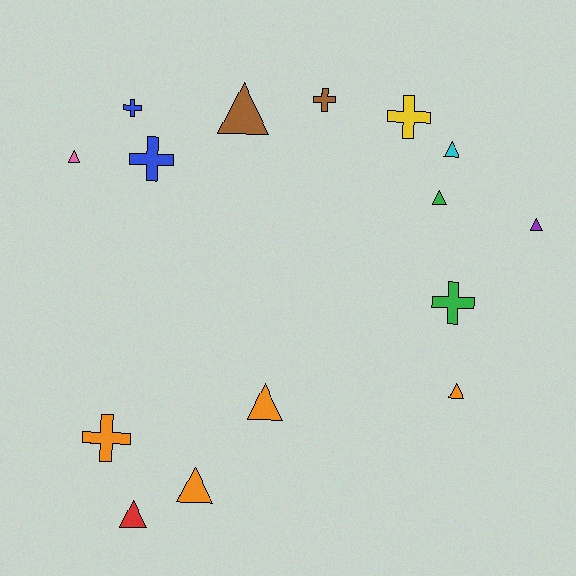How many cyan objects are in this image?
There is 1 cyan object.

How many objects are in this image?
There are 15 objects.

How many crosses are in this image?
There are 6 crosses.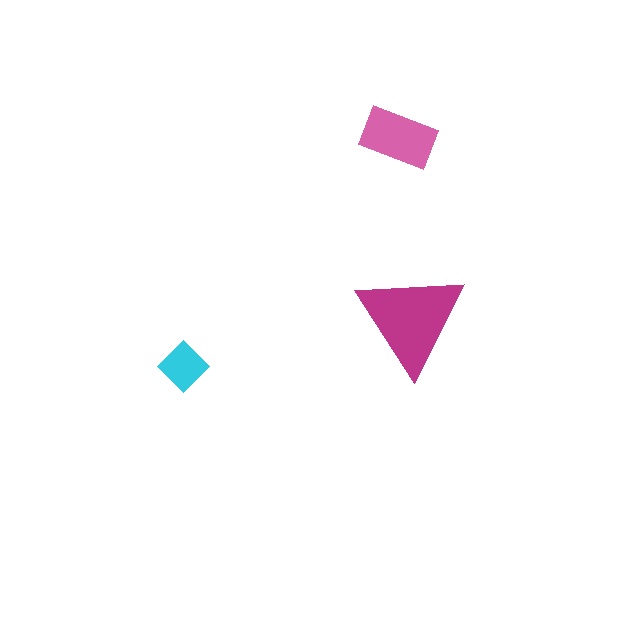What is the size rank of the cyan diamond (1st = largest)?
3rd.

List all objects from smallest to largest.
The cyan diamond, the pink rectangle, the magenta triangle.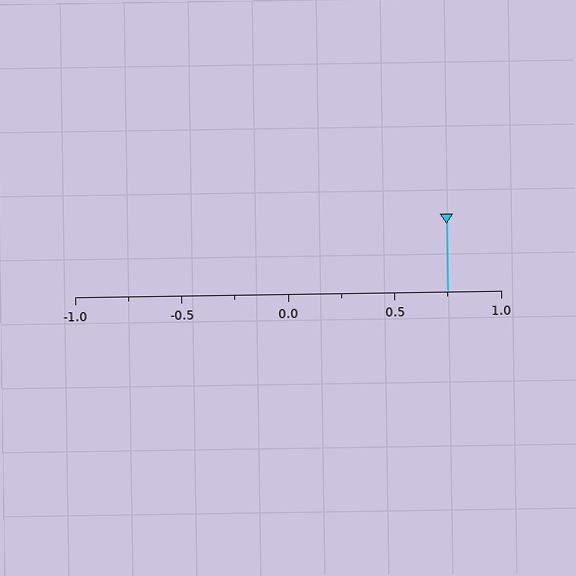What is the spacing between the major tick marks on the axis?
The major ticks are spaced 0.5 apart.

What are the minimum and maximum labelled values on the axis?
The axis runs from -1.0 to 1.0.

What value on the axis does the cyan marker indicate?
The marker indicates approximately 0.75.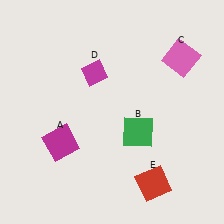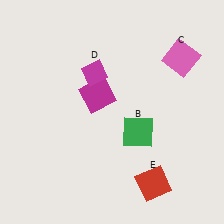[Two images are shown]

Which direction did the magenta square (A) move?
The magenta square (A) moved up.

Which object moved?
The magenta square (A) moved up.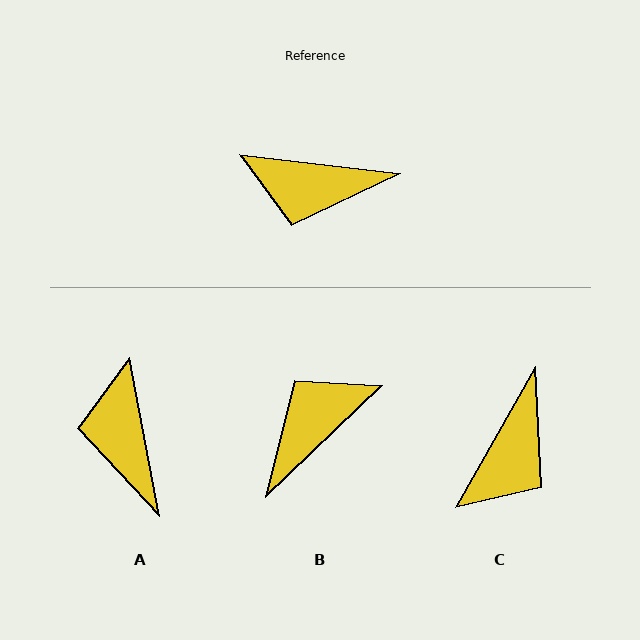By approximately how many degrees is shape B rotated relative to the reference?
Approximately 130 degrees clockwise.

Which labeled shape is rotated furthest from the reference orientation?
B, about 130 degrees away.